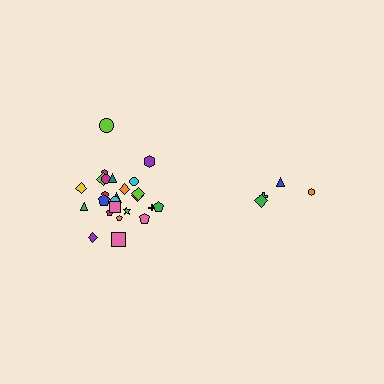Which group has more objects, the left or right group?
The left group.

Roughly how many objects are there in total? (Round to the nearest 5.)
Roughly 30 objects in total.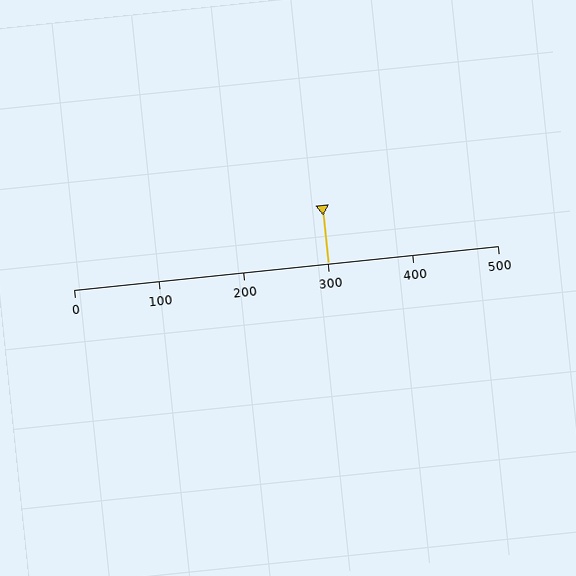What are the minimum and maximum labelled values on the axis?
The axis runs from 0 to 500.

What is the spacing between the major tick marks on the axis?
The major ticks are spaced 100 apart.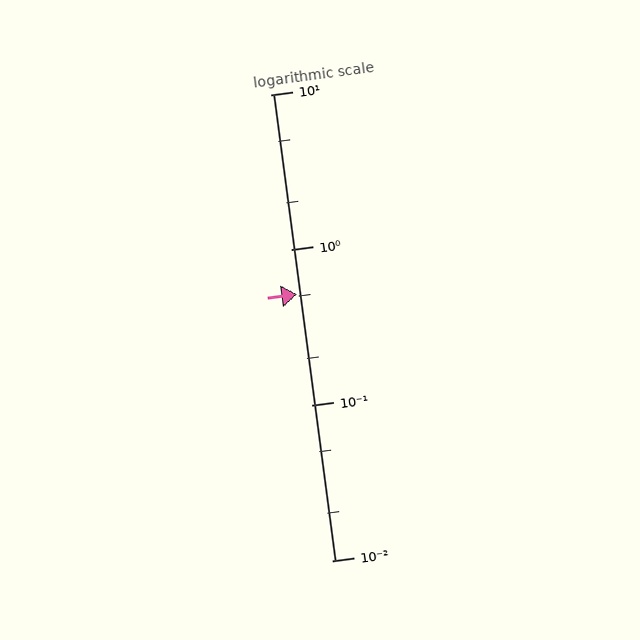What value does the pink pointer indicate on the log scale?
The pointer indicates approximately 0.52.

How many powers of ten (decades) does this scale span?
The scale spans 3 decades, from 0.01 to 10.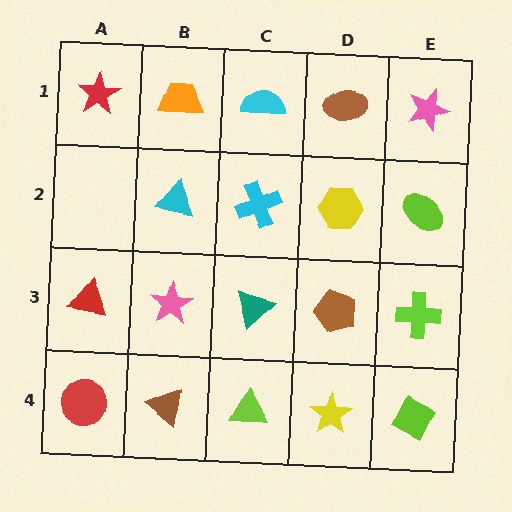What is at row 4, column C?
A lime triangle.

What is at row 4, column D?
A yellow star.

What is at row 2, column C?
A cyan cross.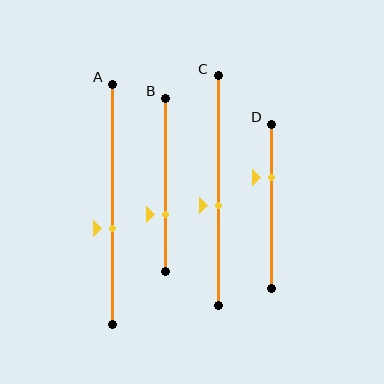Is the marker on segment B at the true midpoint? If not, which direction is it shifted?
No, the marker on segment B is shifted downward by about 17% of the segment length.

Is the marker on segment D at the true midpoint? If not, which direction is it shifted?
No, the marker on segment D is shifted upward by about 18% of the segment length.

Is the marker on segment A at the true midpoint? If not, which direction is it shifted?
No, the marker on segment A is shifted downward by about 10% of the segment length.